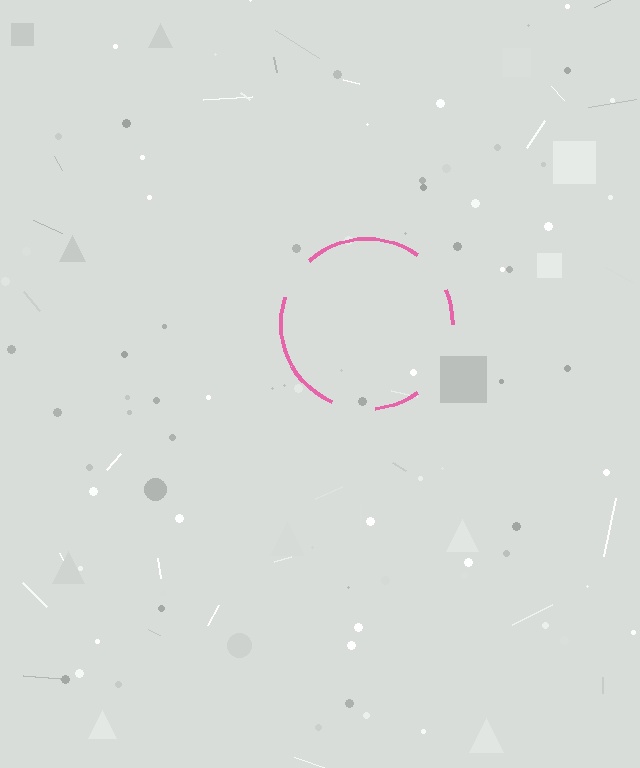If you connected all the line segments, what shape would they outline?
They would outline a circle.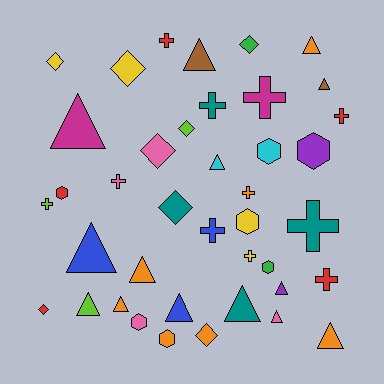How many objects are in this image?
There are 40 objects.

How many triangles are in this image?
There are 14 triangles.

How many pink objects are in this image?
There are 4 pink objects.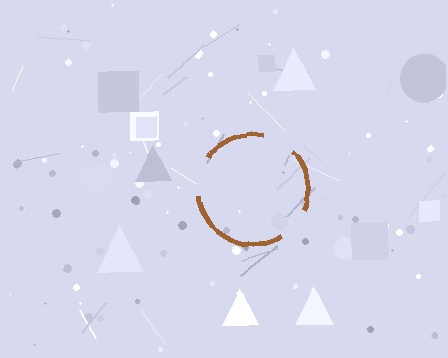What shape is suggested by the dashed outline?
The dashed outline suggests a circle.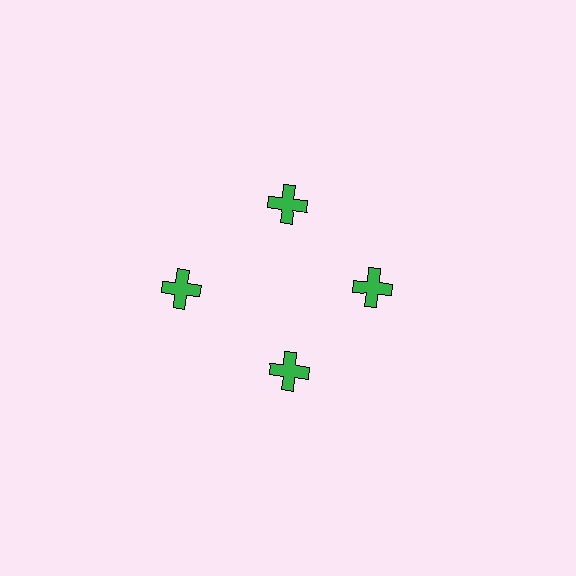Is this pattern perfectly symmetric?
No. The 4 green crosses are arranged in a ring, but one element near the 9 o'clock position is pushed outward from the center, breaking the 4-fold rotational symmetry.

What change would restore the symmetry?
The symmetry would be restored by moving it inward, back onto the ring so that all 4 crosses sit at equal angles and equal distance from the center.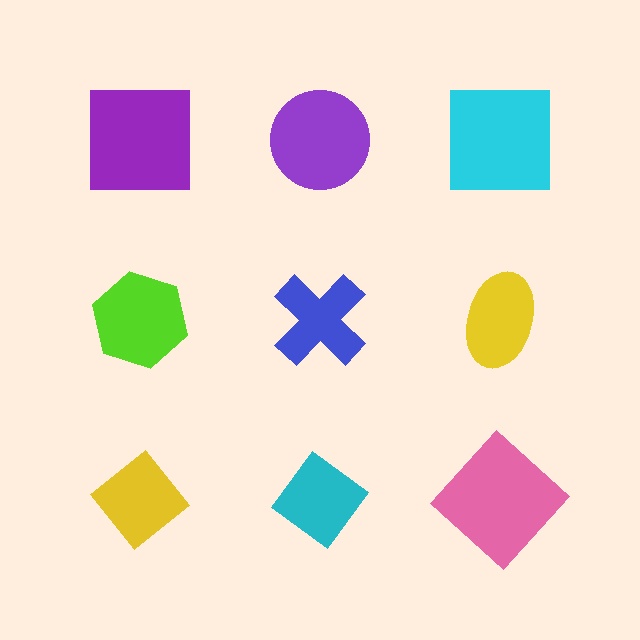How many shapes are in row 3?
3 shapes.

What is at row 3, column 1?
A yellow diamond.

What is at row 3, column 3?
A pink diamond.